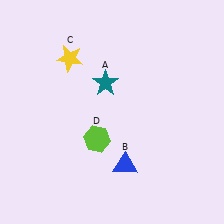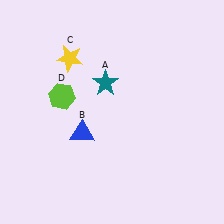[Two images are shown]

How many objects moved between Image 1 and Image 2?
2 objects moved between the two images.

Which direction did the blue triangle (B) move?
The blue triangle (B) moved left.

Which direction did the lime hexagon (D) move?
The lime hexagon (D) moved up.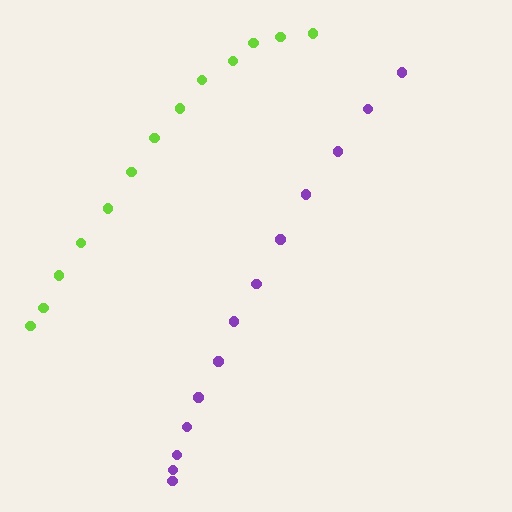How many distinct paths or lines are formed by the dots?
There are 2 distinct paths.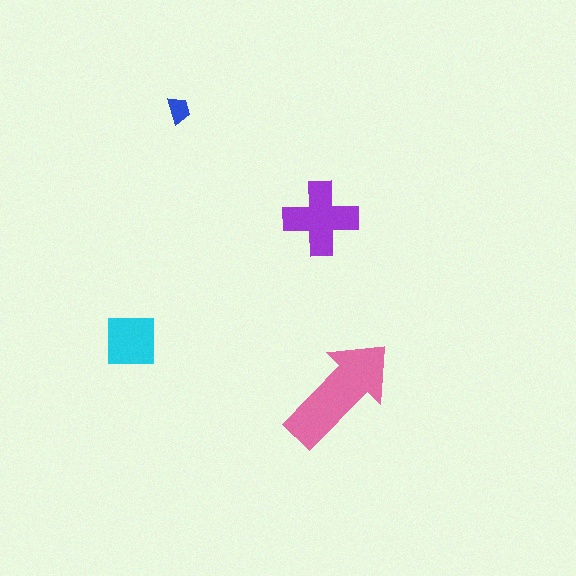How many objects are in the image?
There are 4 objects in the image.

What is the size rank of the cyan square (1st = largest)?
3rd.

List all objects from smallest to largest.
The blue trapezoid, the cyan square, the purple cross, the pink arrow.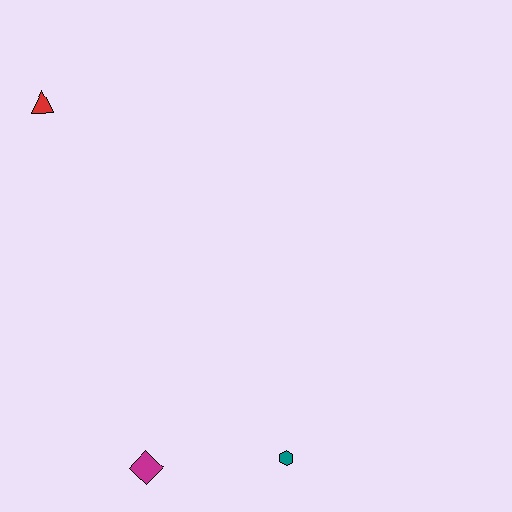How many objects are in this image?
There are 3 objects.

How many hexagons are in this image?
There is 1 hexagon.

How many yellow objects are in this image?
There are no yellow objects.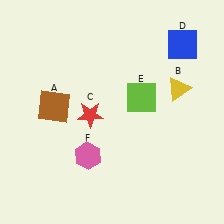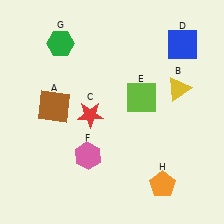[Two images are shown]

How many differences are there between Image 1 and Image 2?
There are 2 differences between the two images.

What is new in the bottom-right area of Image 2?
An orange pentagon (H) was added in the bottom-right area of Image 2.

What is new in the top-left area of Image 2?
A green hexagon (G) was added in the top-left area of Image 2.